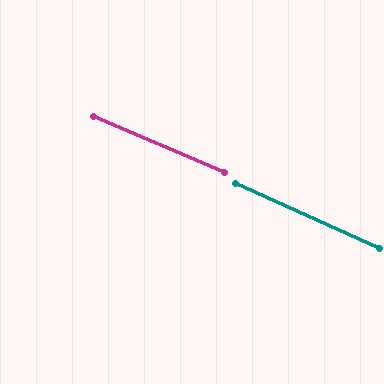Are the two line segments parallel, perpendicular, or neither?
Parallel — their directions differ by only 1.0°.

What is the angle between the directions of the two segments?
Approximately 1 degree.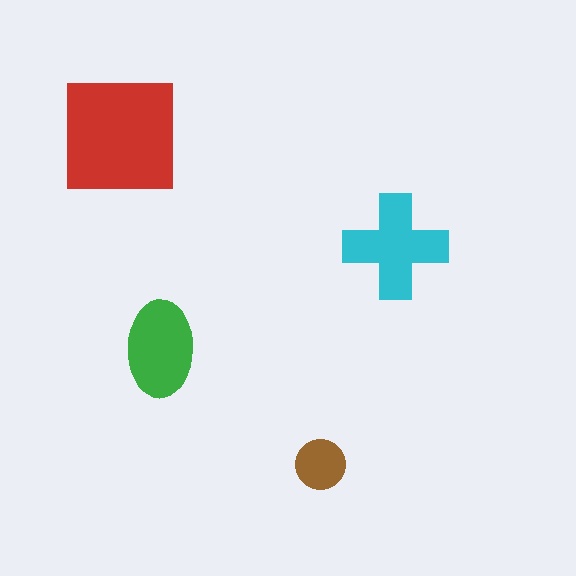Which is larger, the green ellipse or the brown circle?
The green ellipse.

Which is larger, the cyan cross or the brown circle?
The cyan cross.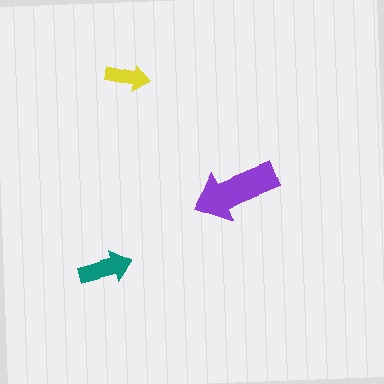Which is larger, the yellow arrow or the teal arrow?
The teal one.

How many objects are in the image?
There are 3 objects in the image.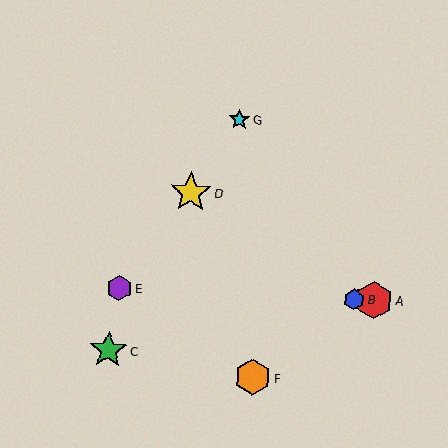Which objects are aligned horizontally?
Objects A, B, E are aligned horizontally.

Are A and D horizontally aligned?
No, A is at y≈300 and D is at y≈193.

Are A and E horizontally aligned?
Yes, both are at y≈300.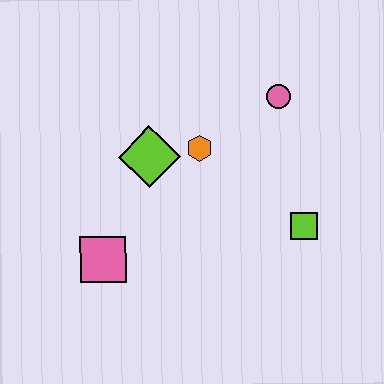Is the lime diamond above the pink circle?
No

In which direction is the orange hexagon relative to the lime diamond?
The orange hexagon is to the right of the lime diamond.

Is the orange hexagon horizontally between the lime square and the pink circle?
No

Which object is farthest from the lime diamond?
The lime square is farthest from the lime diamond.